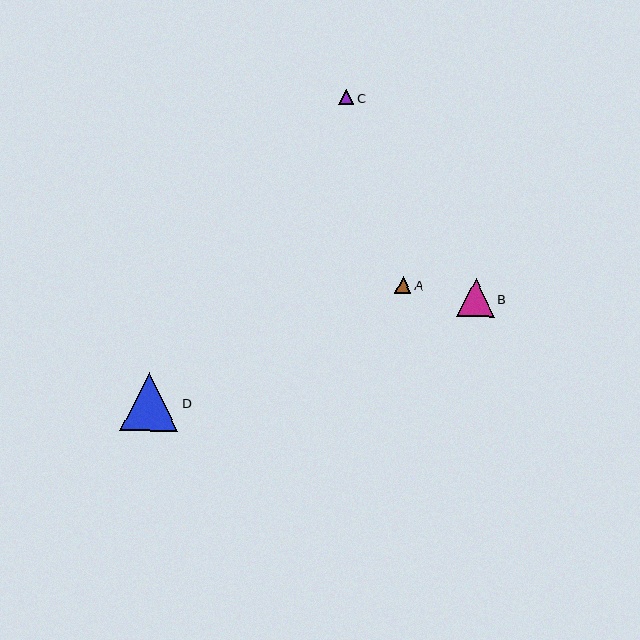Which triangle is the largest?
Triangle D is the largest with a size of approximately 58 pixels.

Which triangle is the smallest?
Triangle C is the smallest with a size of approximately 16 pixels.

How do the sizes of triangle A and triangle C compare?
Triangle A and triangle C are approximately the same size.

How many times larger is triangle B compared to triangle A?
Triangle B is approximately 2.3 times the size of triangle A.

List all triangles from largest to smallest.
From largest to smallest: D, B, A, C.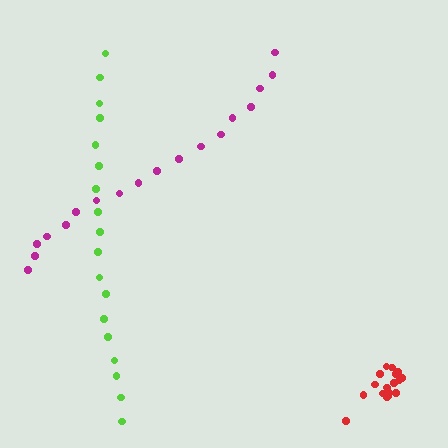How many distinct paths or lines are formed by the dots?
There are 3 distinct paths.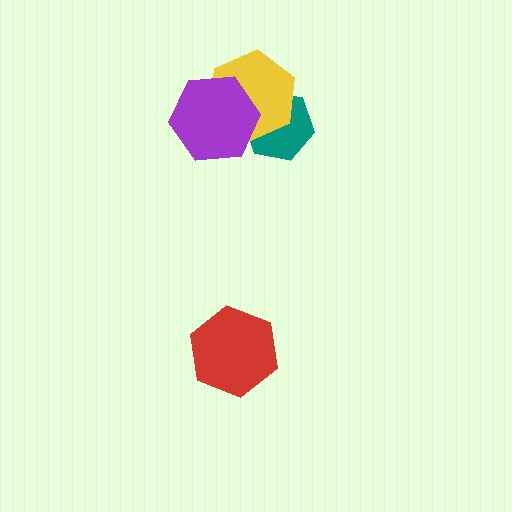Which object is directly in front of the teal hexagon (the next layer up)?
The yellow hexagon is directly in front of the teal hexagon.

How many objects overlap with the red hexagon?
0 objects overlap with the red hexagon.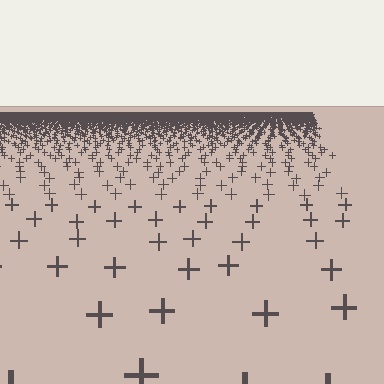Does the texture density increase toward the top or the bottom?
Density increases toward the top.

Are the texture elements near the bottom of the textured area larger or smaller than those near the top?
Larger. Near the bottom, elements are closer to the viewer and appear at a bigger on-screen size.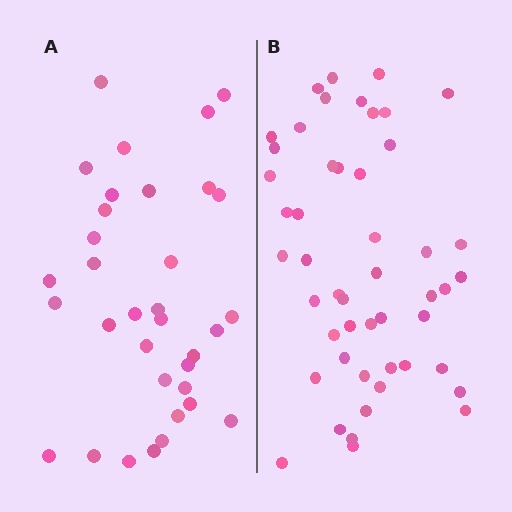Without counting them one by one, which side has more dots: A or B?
Region B (the right region) has more dots.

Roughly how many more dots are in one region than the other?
Region B has approximately 15 more dots than region A.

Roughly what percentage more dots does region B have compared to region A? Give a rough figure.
About 45% more.